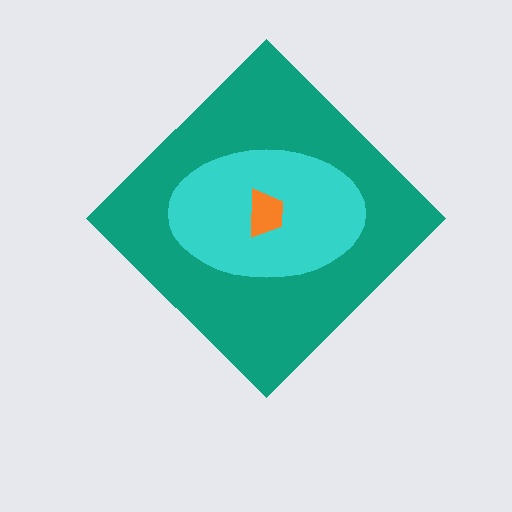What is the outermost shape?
The teal diamond.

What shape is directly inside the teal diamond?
The cyan ellipse.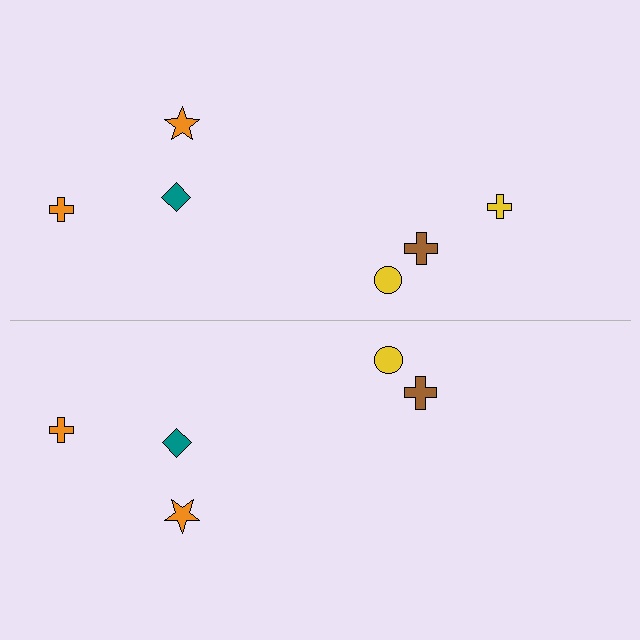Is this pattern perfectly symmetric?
No, the pattern is not perfectly symmetric. A yellow cross is missing from the bottom side.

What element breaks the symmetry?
A yellow cross is missing from the bottom side.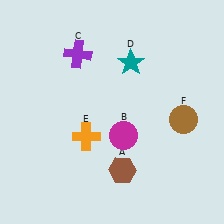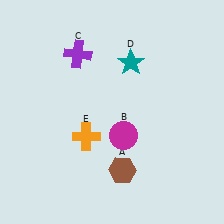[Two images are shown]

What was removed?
The brown circle (F) was removed in Image 2.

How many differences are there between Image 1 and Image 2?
There is 1 difference between the two images.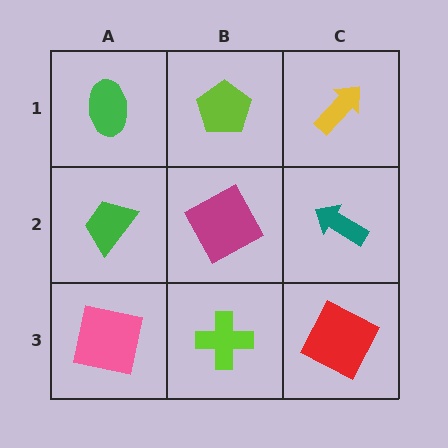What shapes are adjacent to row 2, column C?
A yellow arrow (row 1, column C), a red square (row 3, column C), a magenta square (row 2, column B).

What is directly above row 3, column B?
A magenta square.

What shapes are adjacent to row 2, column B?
A lime pentagon (row 1, column B), a lime cross (row 3, column B), a green trapezoid (row 2, column A), a teal arrow (row 2, column C).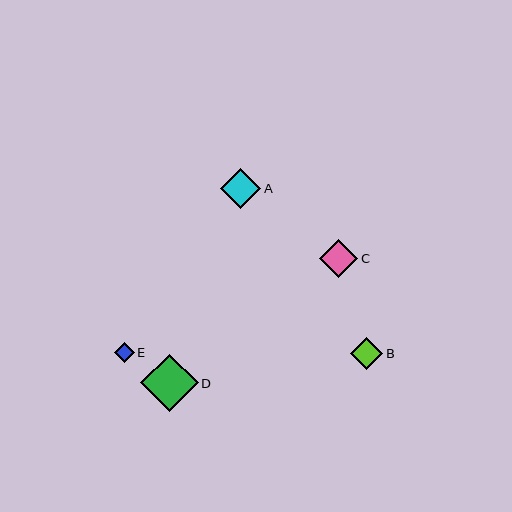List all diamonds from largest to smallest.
From largest to smallest: D, A, C, B, E.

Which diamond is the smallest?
Diamond E is the smallest with a size of approximately 20 pixels.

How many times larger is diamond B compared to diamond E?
Diamond B is approximately 1.6 times the size of diamond E.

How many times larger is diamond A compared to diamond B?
Diamond A is approximately 1.2 times the size of diamond B.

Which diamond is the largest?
Diamond D is the largest with a size of approximately 58 pixels.